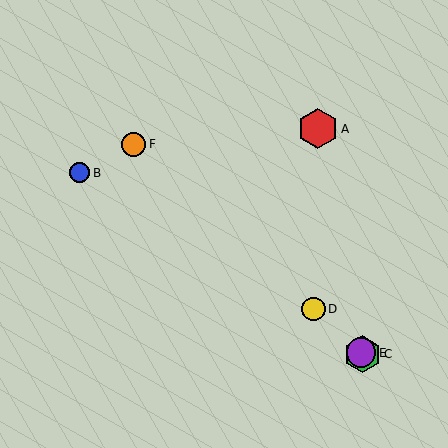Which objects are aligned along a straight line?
Objects C, D, E, F are aligned along a straight line.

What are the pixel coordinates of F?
Object F is at (134, 144).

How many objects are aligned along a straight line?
4 objects (C, D, E, F) are aligned along a straight line.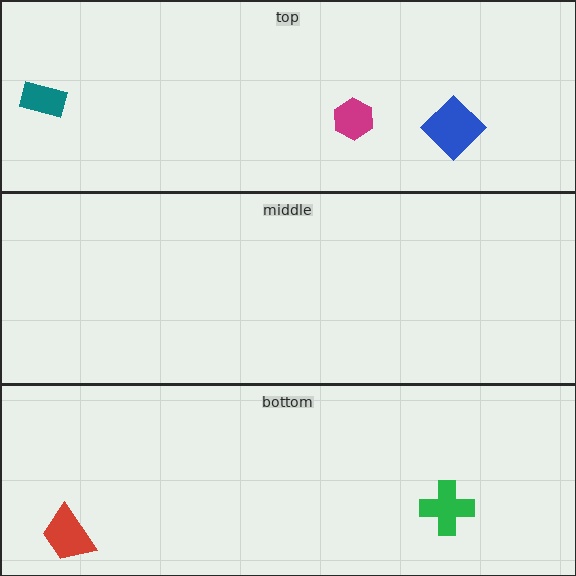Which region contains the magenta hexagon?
The top region.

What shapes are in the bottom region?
The red trapezoid, the green cross.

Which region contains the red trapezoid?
The bottom region.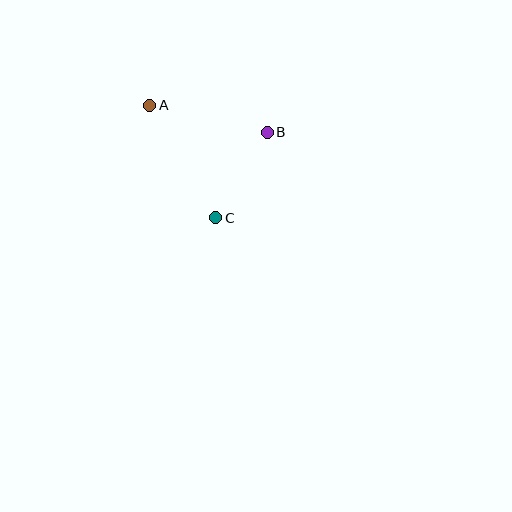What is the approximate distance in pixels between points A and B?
The distance between A and B is approximately 121 pixels.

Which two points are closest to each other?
Points B and C are closest to each other.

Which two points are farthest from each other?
Points A and C are farthest from each other.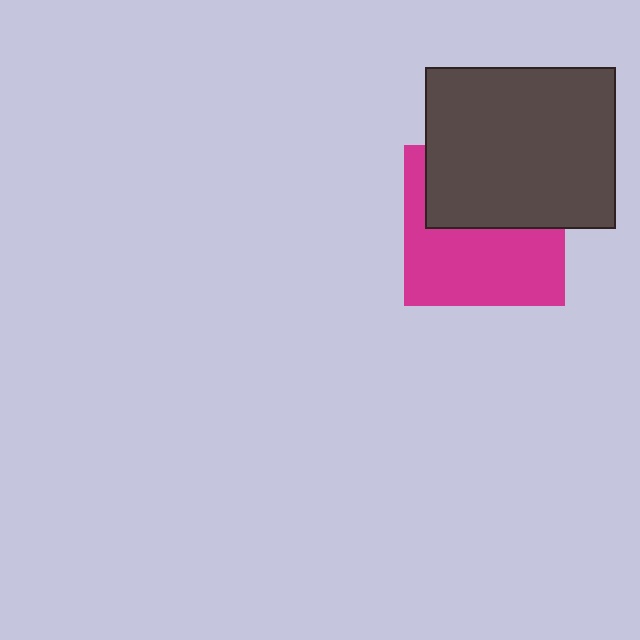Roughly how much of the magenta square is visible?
About half of it is visible (roughly 55%).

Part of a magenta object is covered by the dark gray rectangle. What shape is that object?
It is a square.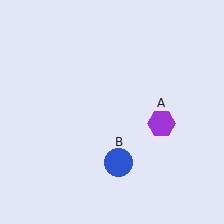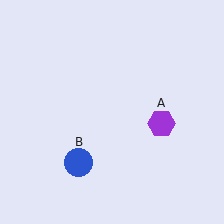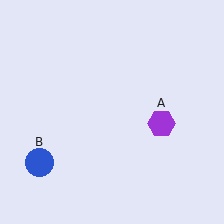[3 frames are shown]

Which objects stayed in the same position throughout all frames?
Purple hexagon (object A) remained stationary.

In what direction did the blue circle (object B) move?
The blue circle (object B) moved left.